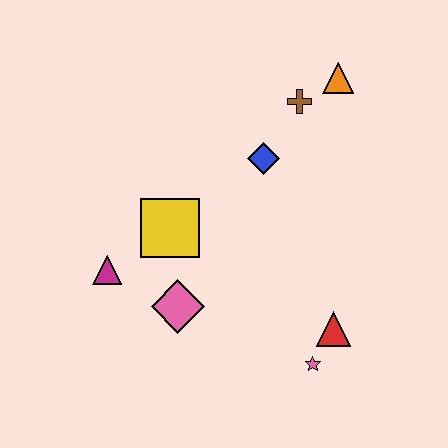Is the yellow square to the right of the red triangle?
No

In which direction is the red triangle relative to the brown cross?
The red triangle is below the brown cross.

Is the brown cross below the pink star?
No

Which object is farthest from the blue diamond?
The pink star is farthest from the blue diamond.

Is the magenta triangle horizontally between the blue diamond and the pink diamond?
No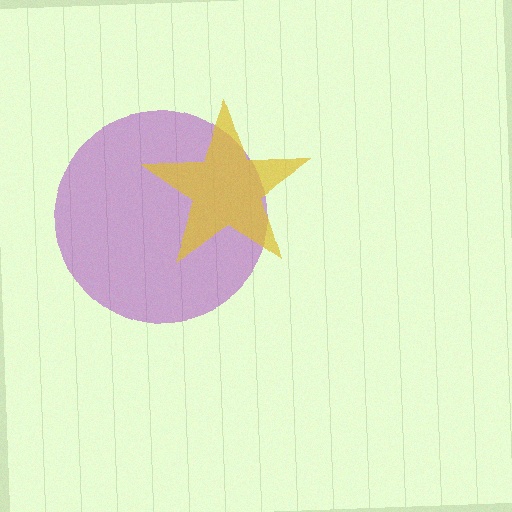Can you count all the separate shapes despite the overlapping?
Yes, there are 2 separate shapes.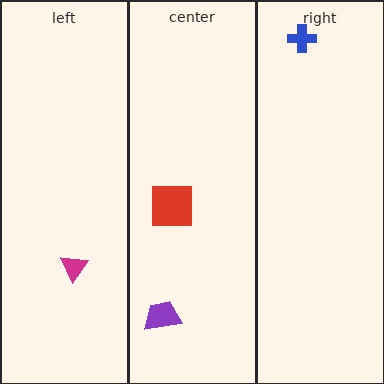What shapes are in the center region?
The red square, the purple trapezoid.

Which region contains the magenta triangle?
The left region.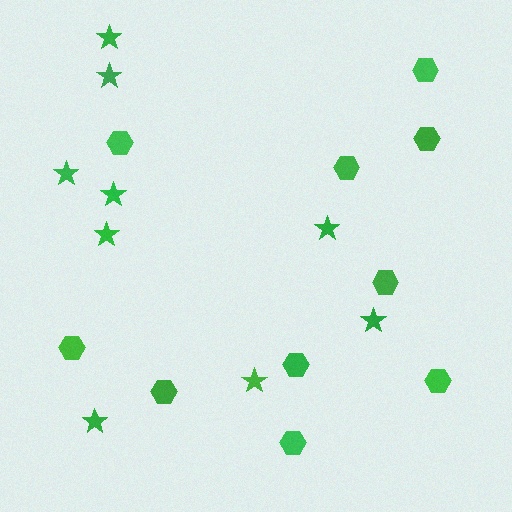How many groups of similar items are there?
There are 2 groups: one group of stars (9) and one group of hexagons (10).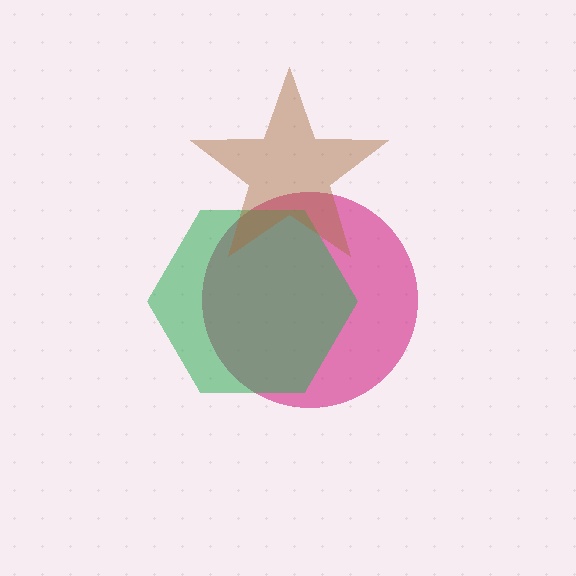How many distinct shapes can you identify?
There are 3 distinct shapes: a magenta circle, a green hexagon, a brown star.